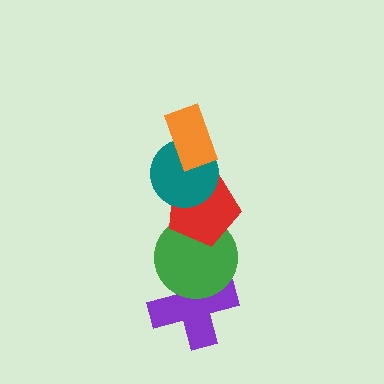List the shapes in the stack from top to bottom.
From top to bottom: the orange rectangle, the teal circle, the red pentagon, the green circle, the purple cross.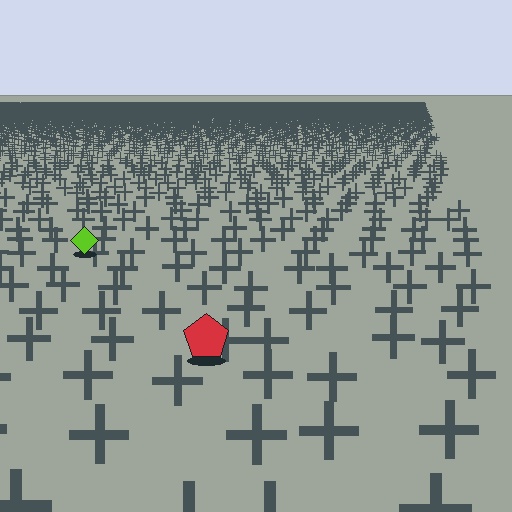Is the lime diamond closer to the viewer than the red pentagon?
No. The red pentagon is closer — you can tell from the texture gradient: the ground texture is coarser near it.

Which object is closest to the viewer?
The red pentagon is closest. The texture marks near it are larger and more spread out.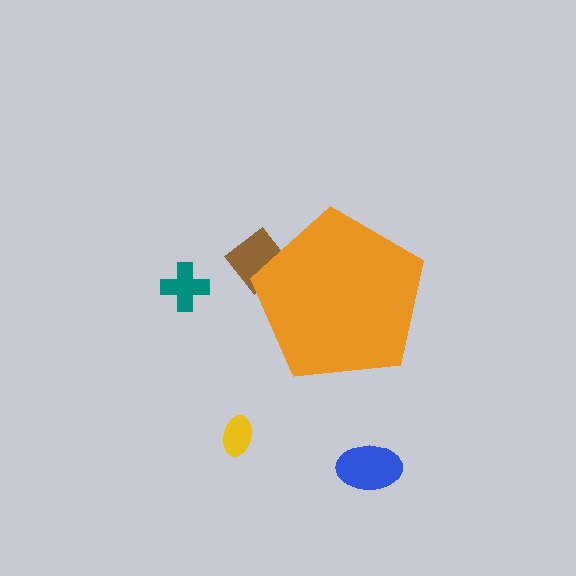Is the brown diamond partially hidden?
Yes, the brown diamond is partially hidden behind the orange pentagon.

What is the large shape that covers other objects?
An orange pentagon.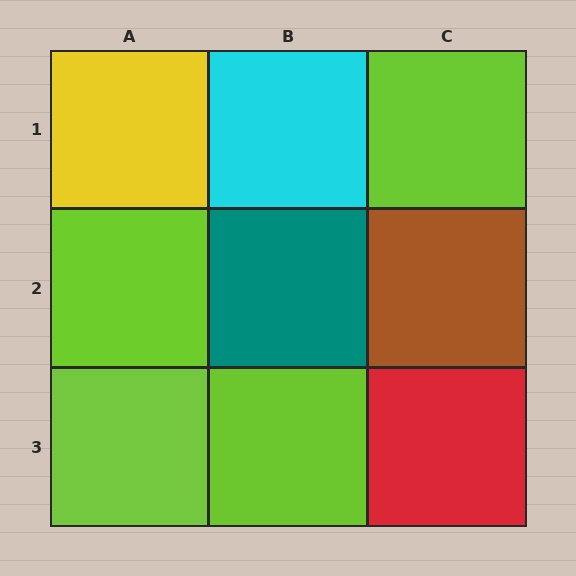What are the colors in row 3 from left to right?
Lime, lime, red.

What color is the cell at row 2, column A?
Lime.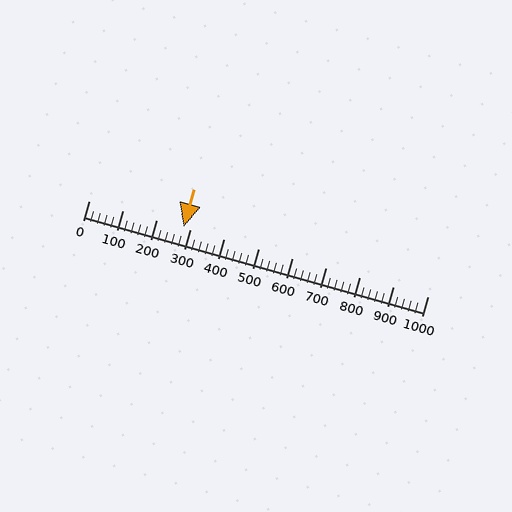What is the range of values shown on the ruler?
The ruler shows values from 0 to 1000.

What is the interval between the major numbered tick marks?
The major tick marks are spaced 100 units apart.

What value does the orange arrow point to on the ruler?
The orange arrow points to approximately 280.